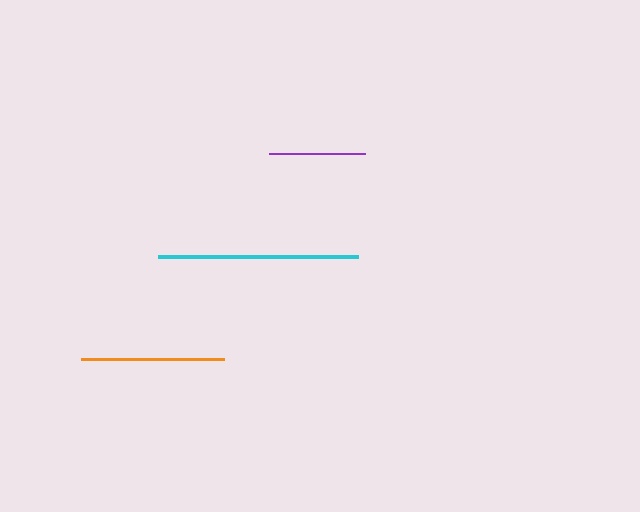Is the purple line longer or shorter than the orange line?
The orange line is longer than the purple line.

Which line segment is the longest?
The cyan line is the longest at approximately 199 pixels.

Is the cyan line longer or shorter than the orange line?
The cyan line is longer than the orange line.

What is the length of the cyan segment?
The cyan segment is approximately 199 pixels long.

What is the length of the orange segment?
The orange segment is approximately 142 pixels long.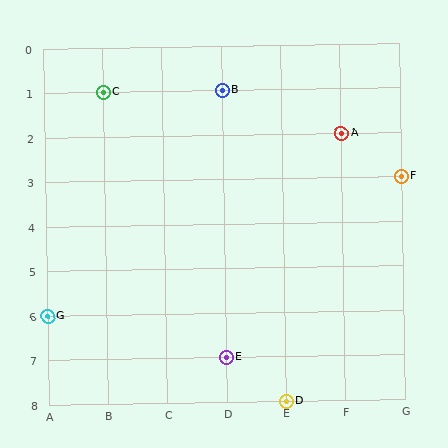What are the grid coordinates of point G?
Point G is at grid coordinates (A, 6).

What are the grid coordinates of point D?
Point D is at grid coordinates (E, 8).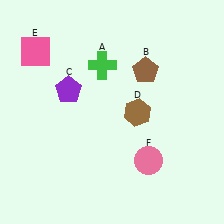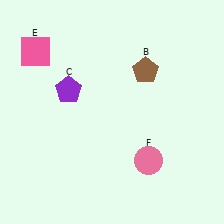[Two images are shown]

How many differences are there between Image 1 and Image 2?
There are 2 differences between the two images.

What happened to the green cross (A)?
The green cross (A) was removed in Image 2. It was in the top-left area of Image 1.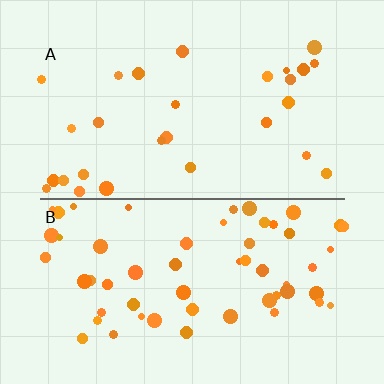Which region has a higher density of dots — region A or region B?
B (the bottom).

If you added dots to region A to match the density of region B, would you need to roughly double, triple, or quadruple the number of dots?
Approximately double.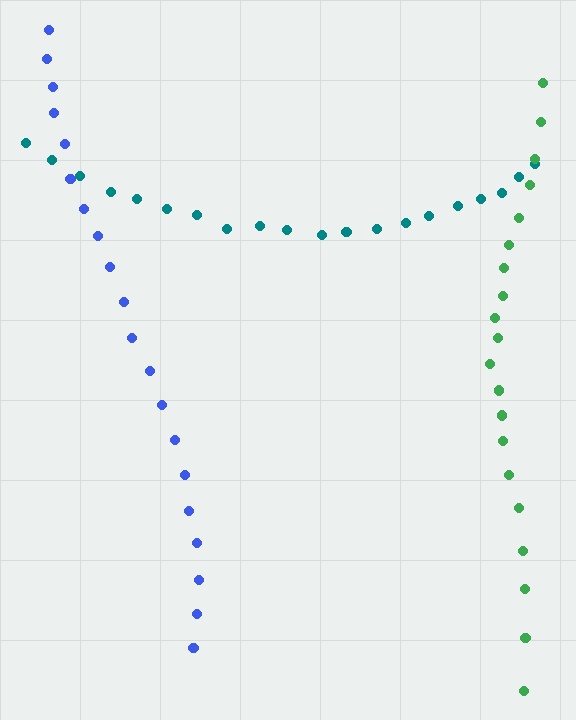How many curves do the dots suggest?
There are 3 distinct paths.